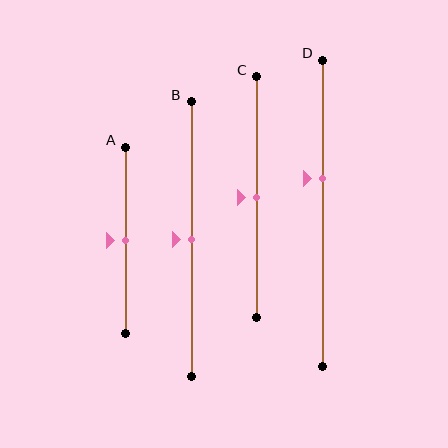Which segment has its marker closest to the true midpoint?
Segment A has its marker closest to the true midpoint.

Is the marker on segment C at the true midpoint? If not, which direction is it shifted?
Yes, the marker on segment C is at the true midpoint.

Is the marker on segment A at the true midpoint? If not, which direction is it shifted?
Yes, the marker on segment A is at the true midpoint.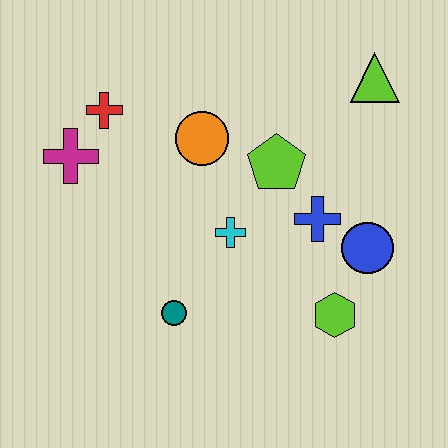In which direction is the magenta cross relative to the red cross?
The magenta cross is below the red cross.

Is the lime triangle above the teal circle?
Yes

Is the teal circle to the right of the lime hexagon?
No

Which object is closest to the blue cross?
The blue circle is closest to the blue cross.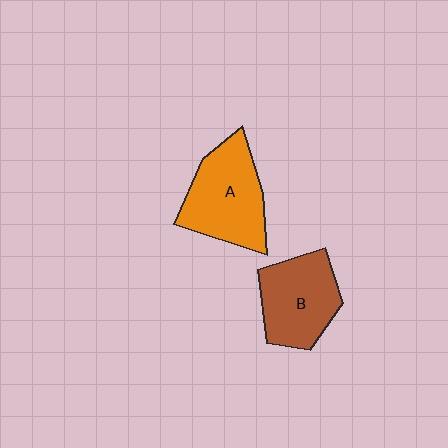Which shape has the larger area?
Shape A (orange).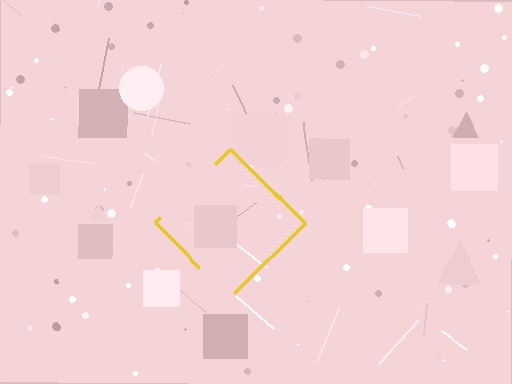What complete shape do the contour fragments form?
The contour fragments form a diamond.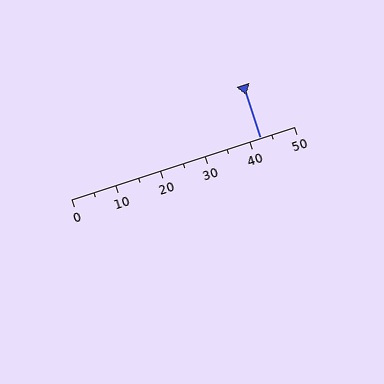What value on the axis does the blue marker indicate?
The marker indicates approximately 42.5.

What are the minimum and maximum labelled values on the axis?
The axis runs from 0 to 50.